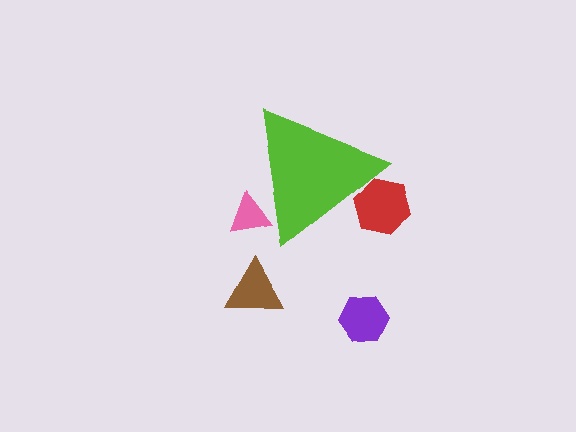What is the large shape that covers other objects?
A lime triangle.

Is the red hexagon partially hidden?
Yes, the red hexagon is partially hidden behind the lime triangle.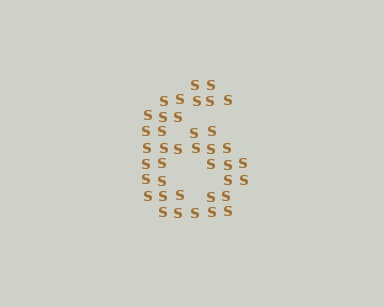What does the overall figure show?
The overall figure shows the digit 6.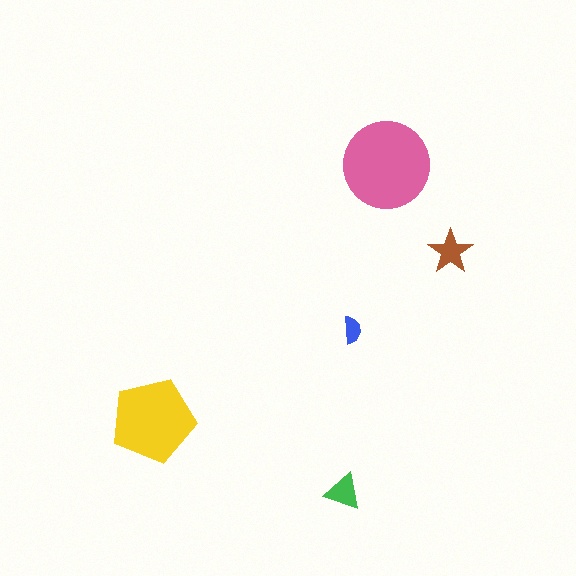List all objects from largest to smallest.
The pink circle, the yellow pentagon, the brown star, the green triangle, the blue semicircle.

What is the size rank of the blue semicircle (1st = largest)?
5th.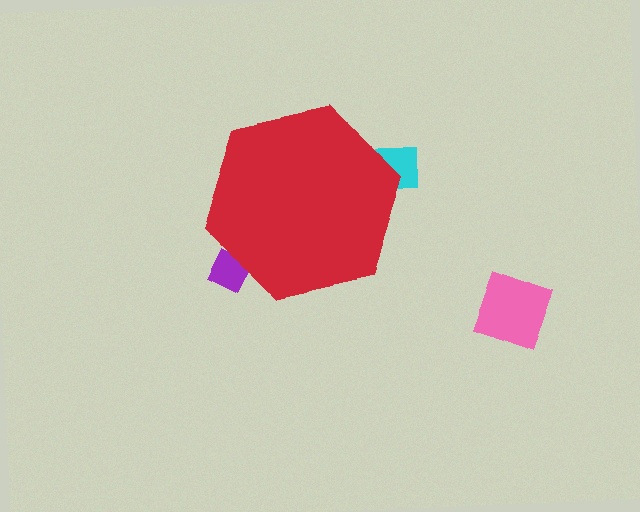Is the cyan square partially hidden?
Yes, the cyan square is partially hidden behind the red hexagon.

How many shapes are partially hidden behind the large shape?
2 shapes are partially hidden.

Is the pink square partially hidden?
No, the pink square is fully visible.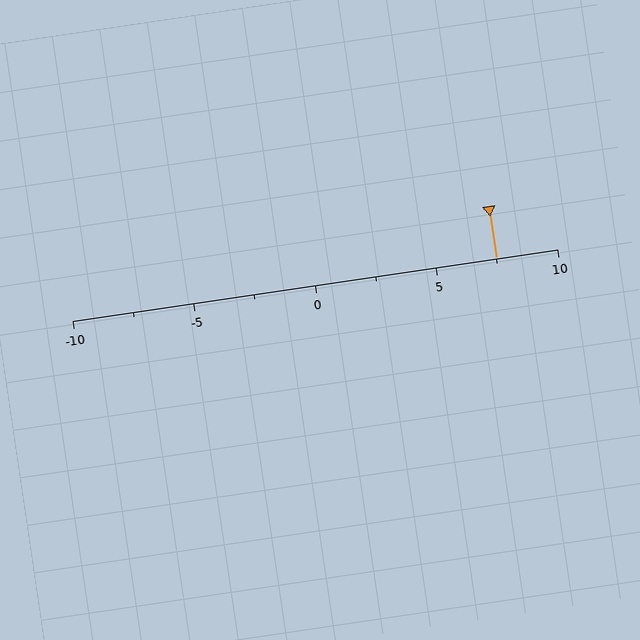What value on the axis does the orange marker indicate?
The marker indicates approximately 7.5.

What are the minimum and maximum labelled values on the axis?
The axis runs from -10 to 10.